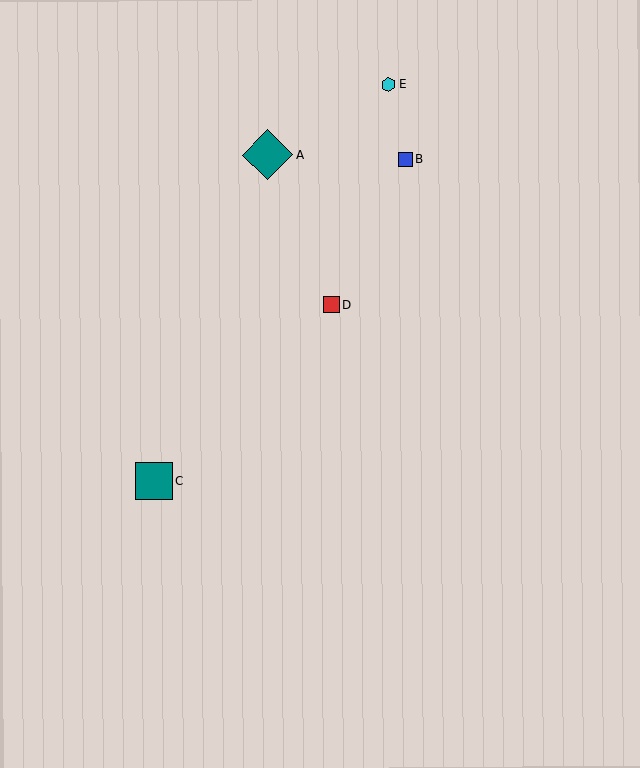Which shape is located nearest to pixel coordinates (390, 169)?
The blue square (labeled B) at (405, 160) is nearest to that location.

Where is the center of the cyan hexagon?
The center of the cyan hexagon is at (389, 85).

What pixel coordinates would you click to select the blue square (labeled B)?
Click at (405, 160) to select the blue square B.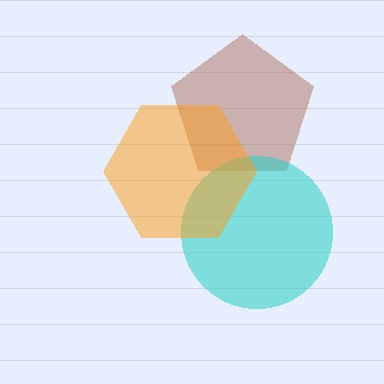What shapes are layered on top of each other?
The layered shapes are: a brown pentagon, a cyan circle, an orange hexagon.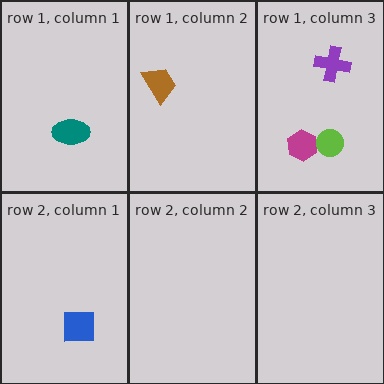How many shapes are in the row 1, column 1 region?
1.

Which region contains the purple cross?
The row 1, column 3 region.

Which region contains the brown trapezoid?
The row 1, column 2 region.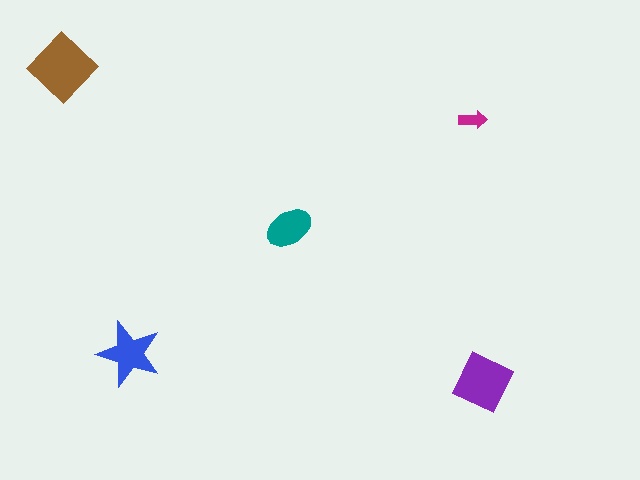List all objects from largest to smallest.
The brown diamond, the purple square, the blue star, the teal ellipse, the magenta arrow.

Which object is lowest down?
The purple square is bottommost.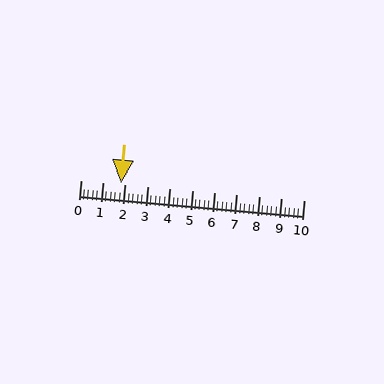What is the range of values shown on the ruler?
The ruler shows values from 0 to 10.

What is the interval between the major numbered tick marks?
The major tick marks are spaced 1 units apart.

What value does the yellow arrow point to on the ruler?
The yellow arrow points to approximately 1.8.